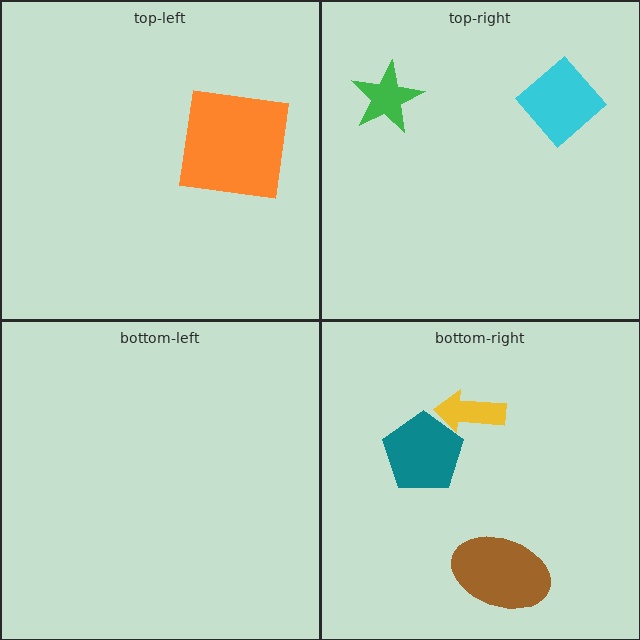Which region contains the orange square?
The top-left region.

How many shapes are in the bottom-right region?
3.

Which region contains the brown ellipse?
The bottom-right region.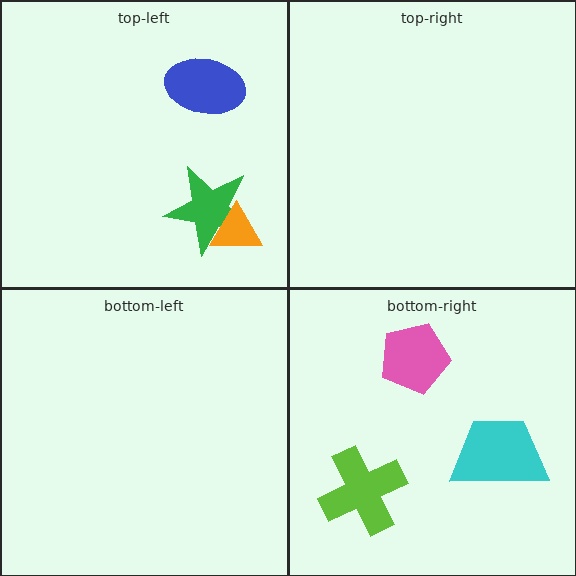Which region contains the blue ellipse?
The top-left region.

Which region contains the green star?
The top-left region.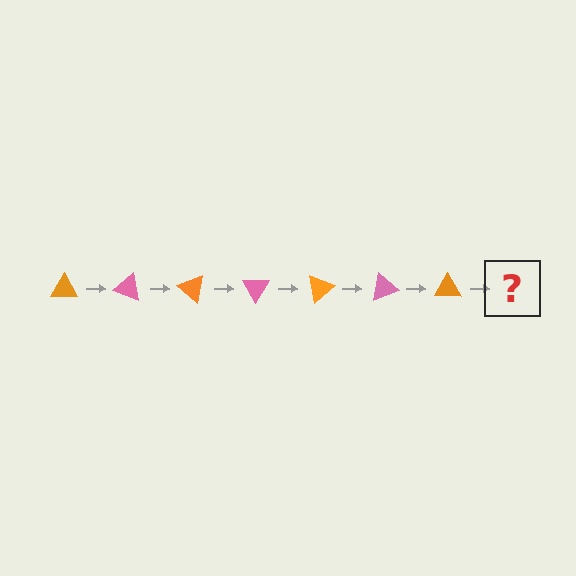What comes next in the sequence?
The next element should be a pink triangle, rotated 140 degrees from the start.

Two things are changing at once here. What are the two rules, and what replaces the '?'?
The two rules are that it rotates 20 degrees each step and the color cycles through orange and pink. The '?' should be a pink triangle, rotated 140 degrees from the start.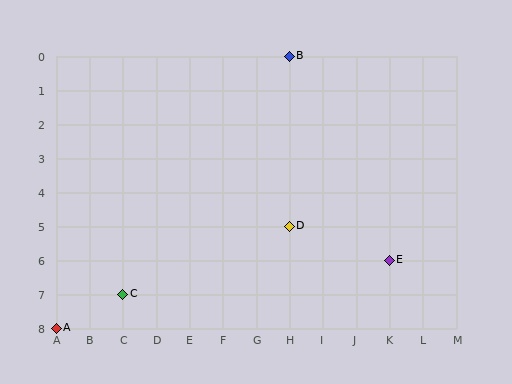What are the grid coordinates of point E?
Point E is at grid coordinates (K, 6).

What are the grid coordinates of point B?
Point B is at grid coordinates (H, 0).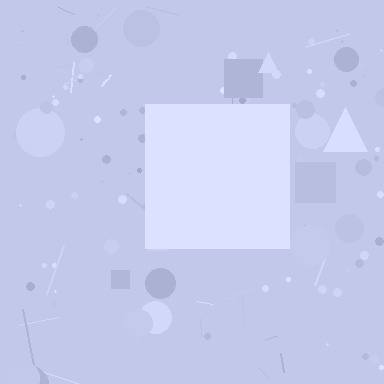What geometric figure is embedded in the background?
A square is embedded in the background.